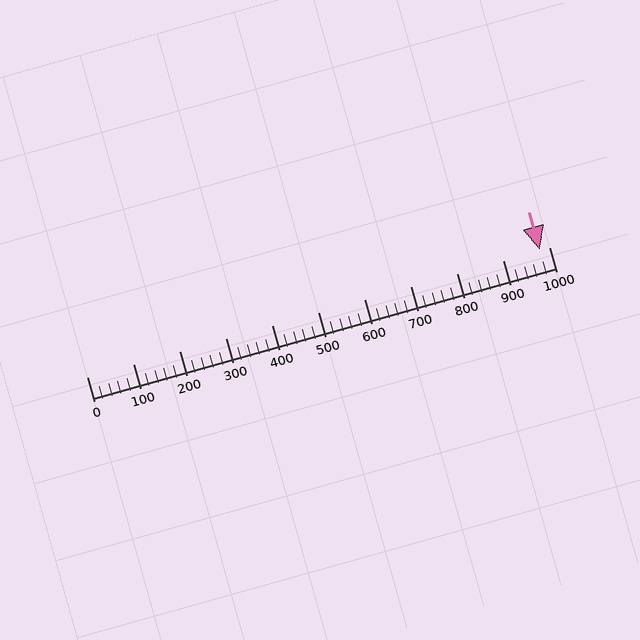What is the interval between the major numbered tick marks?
The major tick marks are spaced 100 units apart.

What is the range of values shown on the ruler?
The ruler shows values from 0 to 1000.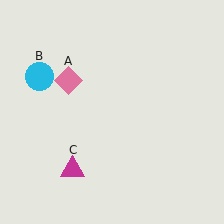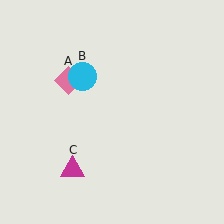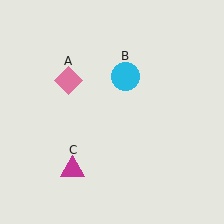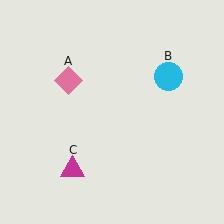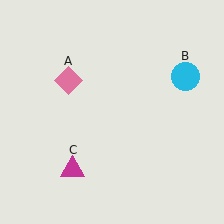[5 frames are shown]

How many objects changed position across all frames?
1 object changed position: cyan circle (object B).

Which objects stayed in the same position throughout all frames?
Pink diamond (object A) and magenta triangle (object C) remained stationary.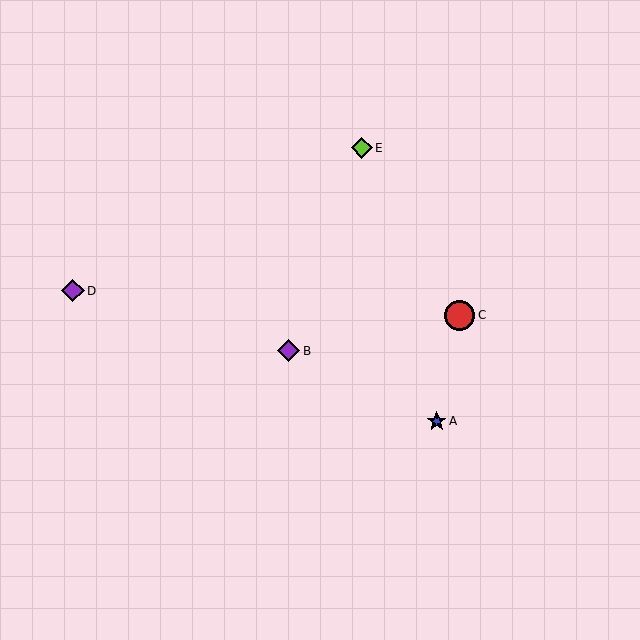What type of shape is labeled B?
Shape B is a purple diamond.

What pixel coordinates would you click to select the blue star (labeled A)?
Click at (437, 421) to select the blue star A.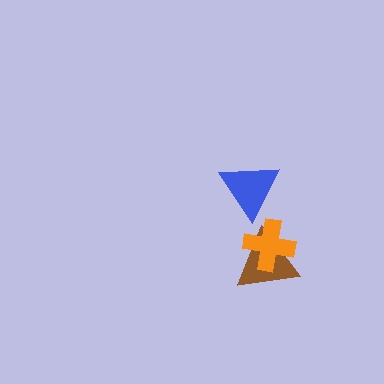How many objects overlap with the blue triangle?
0 objects overlap with the blue triangle.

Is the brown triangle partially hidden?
Yes, it is partially covered by another shape.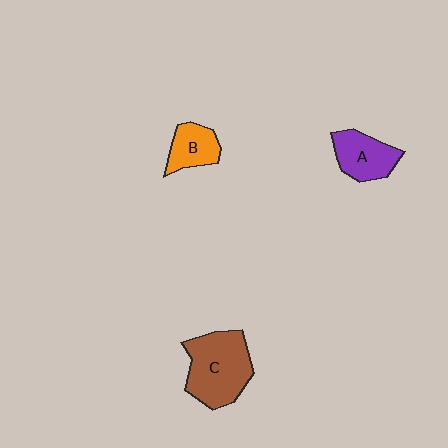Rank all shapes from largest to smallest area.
From largest to smallest: C (brown), A (purple), B (orange).